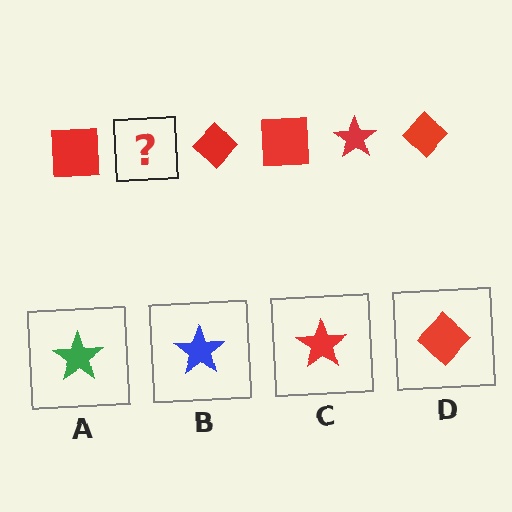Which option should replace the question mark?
Option C.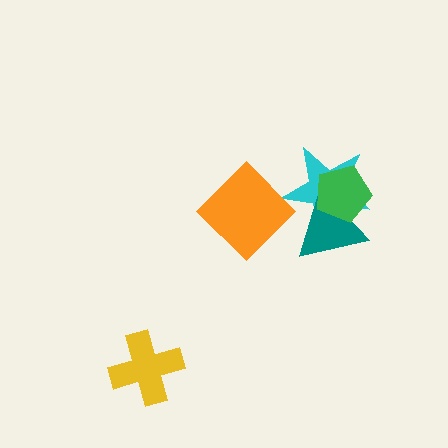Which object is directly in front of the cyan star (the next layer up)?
The orange diamond is directly in front of the cyan star.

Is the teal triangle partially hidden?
Yes, it is partially covered by another shape.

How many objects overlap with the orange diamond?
1 object overlaps with the orange diamond.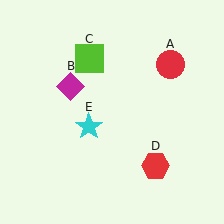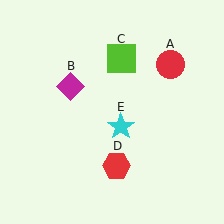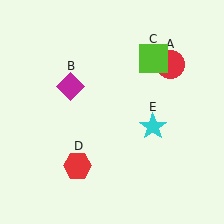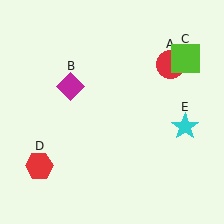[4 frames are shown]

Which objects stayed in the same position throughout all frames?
Red circle (object A) and magenta diamond (object B) remained stationary.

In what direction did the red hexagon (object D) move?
The red hexagon (object D) moved left.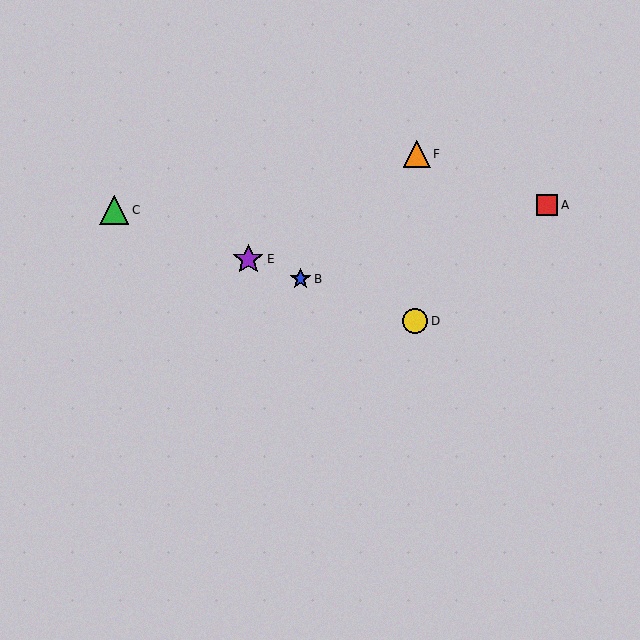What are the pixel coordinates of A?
Object A is at (547, 205).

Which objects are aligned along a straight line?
Objects B, C, D, E are aligned along a straight line.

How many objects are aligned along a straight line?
4 objects (B, C, D, E) are aligned along a straight line.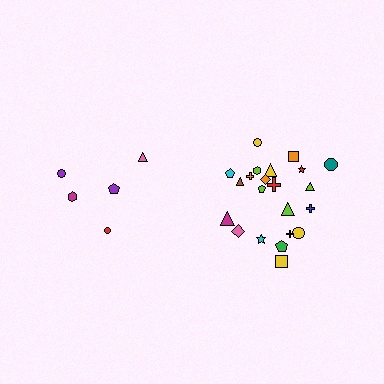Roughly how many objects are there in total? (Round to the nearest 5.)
Roughly 25 objects in total.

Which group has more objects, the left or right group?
The right group.